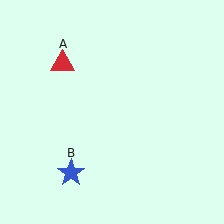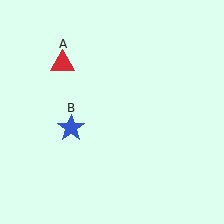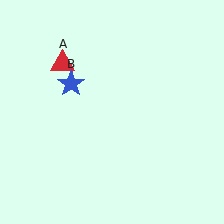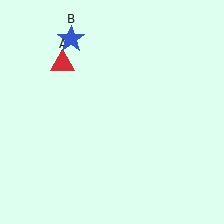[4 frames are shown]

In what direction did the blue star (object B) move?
The blue star (object B) moved up.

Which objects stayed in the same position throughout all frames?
Red triangle (object A) remained stationary.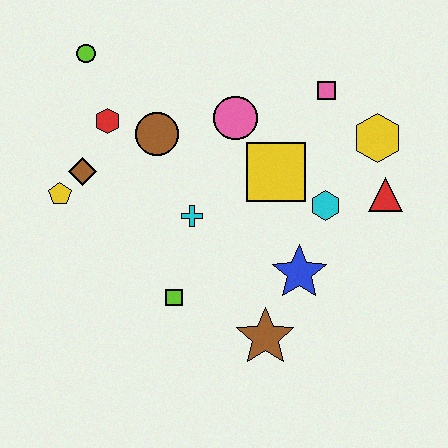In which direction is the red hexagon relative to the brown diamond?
The red hexagon is above the brown diamond.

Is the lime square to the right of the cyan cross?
No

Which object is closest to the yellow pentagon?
The brown diamond is closest to the yellow pentagon.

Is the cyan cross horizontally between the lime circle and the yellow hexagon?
Yes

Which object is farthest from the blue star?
The lime circle is farthest from the blue star.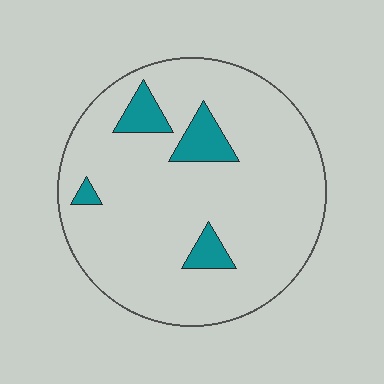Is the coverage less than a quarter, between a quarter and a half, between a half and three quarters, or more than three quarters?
Less than a quarter.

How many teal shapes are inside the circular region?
4.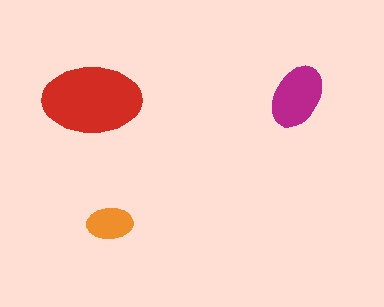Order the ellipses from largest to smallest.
the red one, the magenta one, the orange one.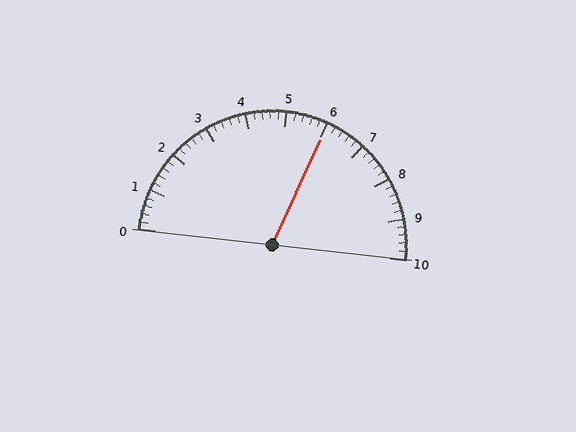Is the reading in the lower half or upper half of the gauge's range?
The reading is in the upper half of the range (0 to 10).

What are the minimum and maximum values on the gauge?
The gauge ranges from 0 to 10.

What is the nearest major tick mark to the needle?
The nearest major tick mark is 6.